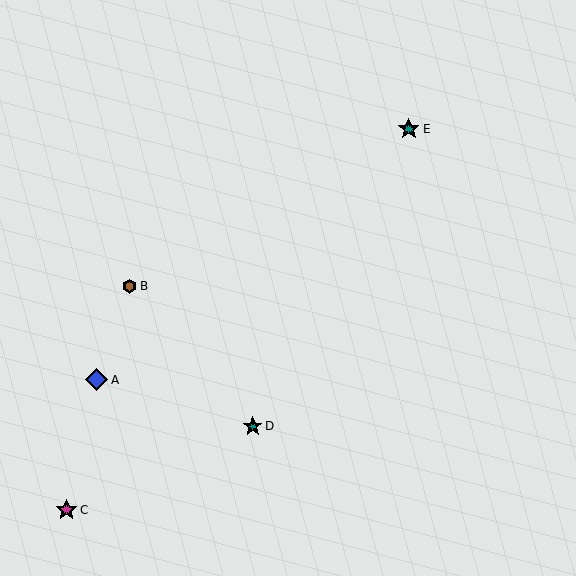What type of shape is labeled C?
Shape C is a magenta star.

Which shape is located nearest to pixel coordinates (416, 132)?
The teal star (labeled E) at (409, 129) is nearest to that location.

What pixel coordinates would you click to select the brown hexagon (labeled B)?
Click at (130, 286) to select the brown hexagon B.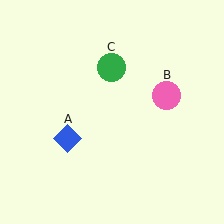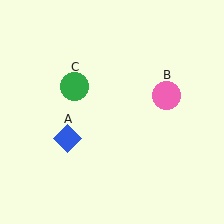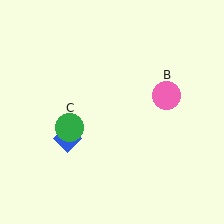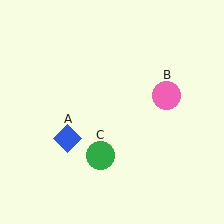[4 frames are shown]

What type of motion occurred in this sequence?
The green circle (object C) rotated counterclockwise around the center of the scene.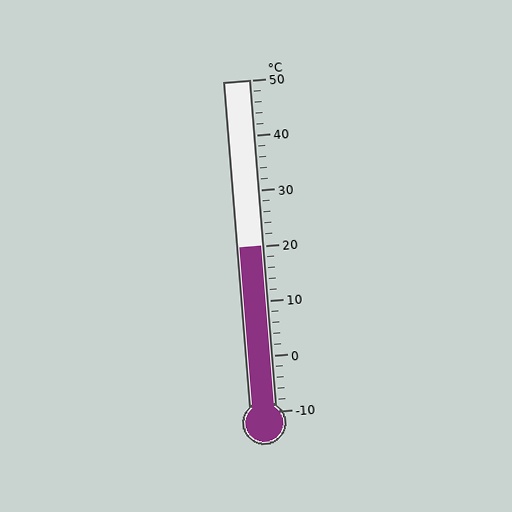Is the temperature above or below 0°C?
The temperature is above 0°C.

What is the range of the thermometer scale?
The thermometer scale ranges from -10°C to 50°C.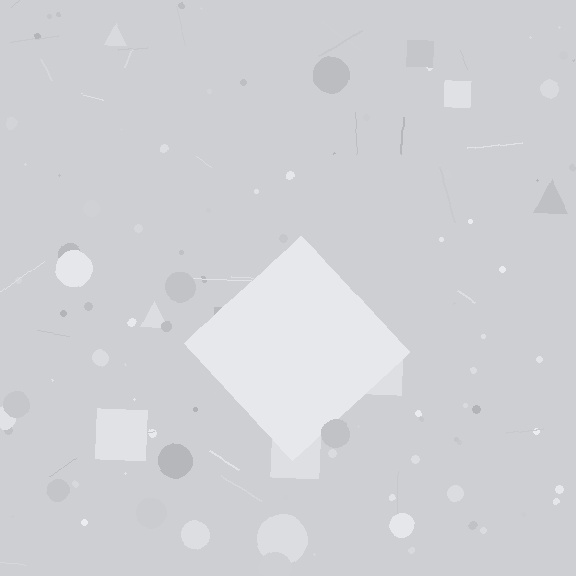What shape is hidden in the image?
A diamond is hidden in the image.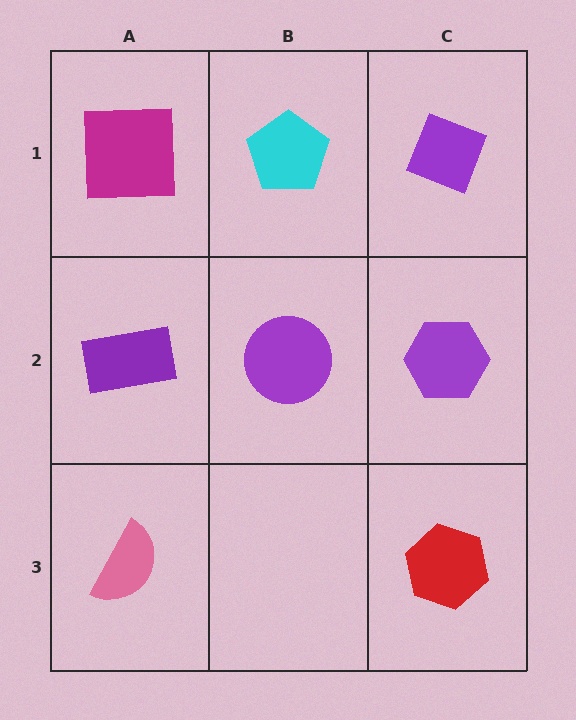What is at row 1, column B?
A cyan pentagon.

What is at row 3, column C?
A red hexagon.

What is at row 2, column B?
A purple circle.